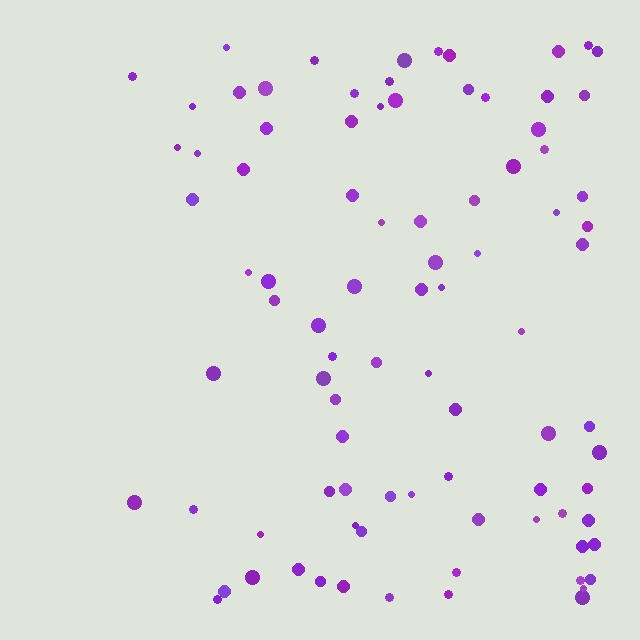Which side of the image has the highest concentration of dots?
The right.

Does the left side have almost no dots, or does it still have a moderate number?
Still a moderate number, just noticeably fewer than the right.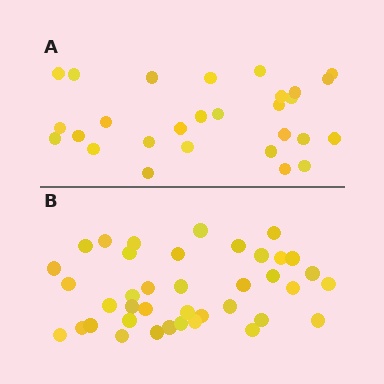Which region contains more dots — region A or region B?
Region B (the bottom region) has more dots.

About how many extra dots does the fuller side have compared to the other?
Region B has roughly 12 or so more dots than region A.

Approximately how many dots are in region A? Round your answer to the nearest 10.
About 30 dots. (The exact count is 28, which rounds to 30.)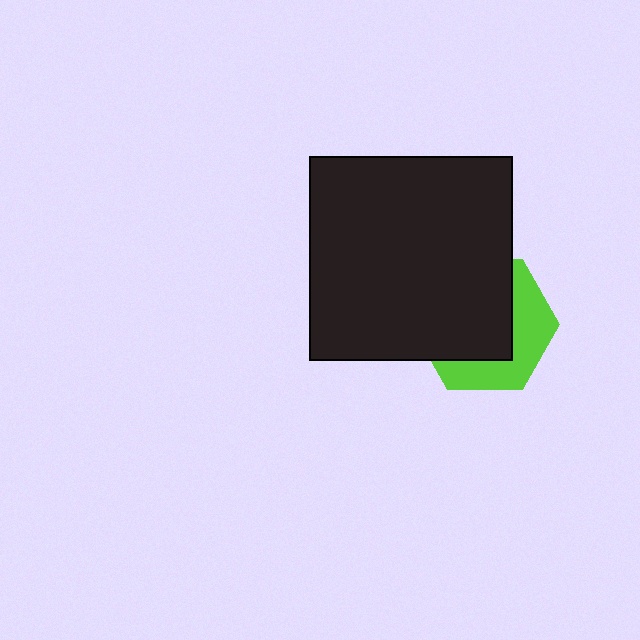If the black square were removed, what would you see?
You would see the complete lime hexagon.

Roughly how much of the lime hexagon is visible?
A small part of it is visible (roughly 39%).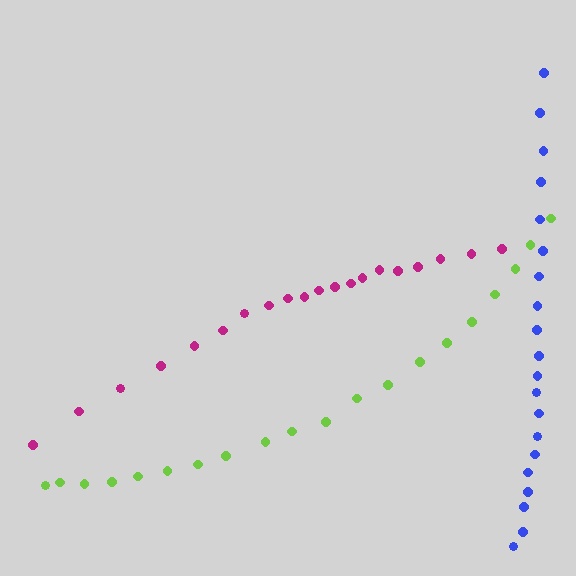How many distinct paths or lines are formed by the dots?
There are 3 distinct paths.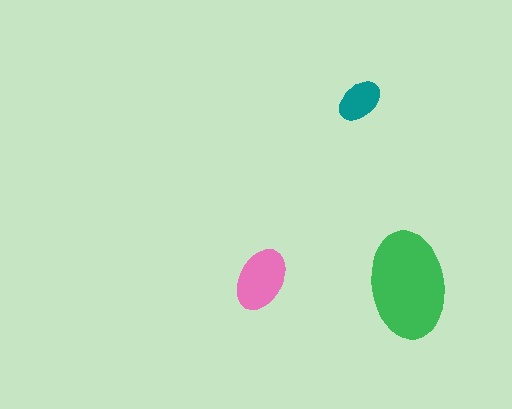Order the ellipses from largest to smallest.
the green one, the pink one, the teal one.